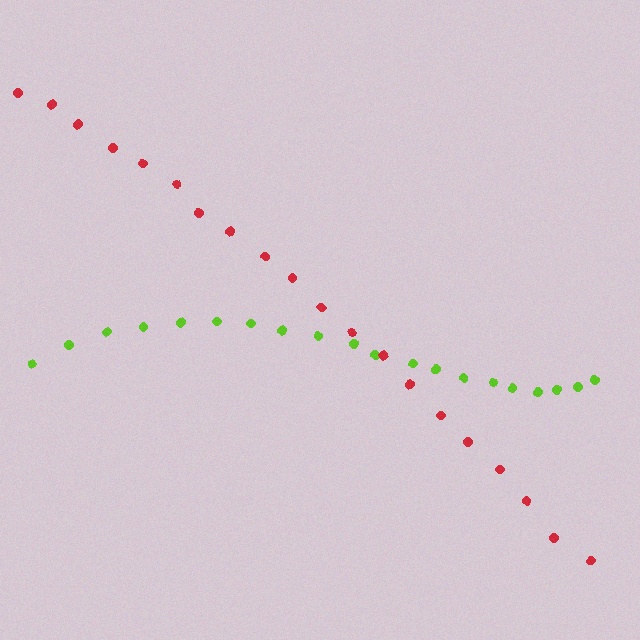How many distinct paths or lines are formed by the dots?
There are 2 distinct paths.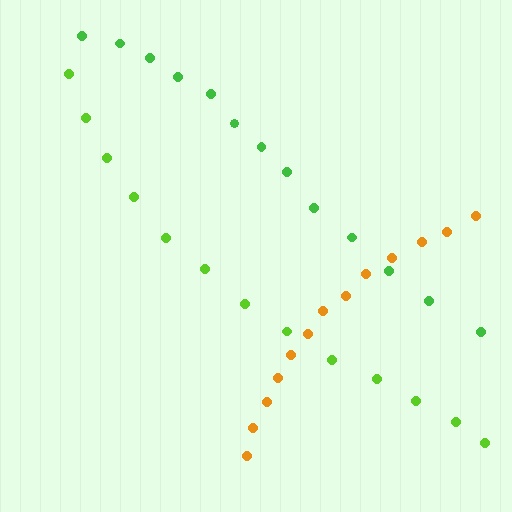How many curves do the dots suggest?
There are 3 distinct paths.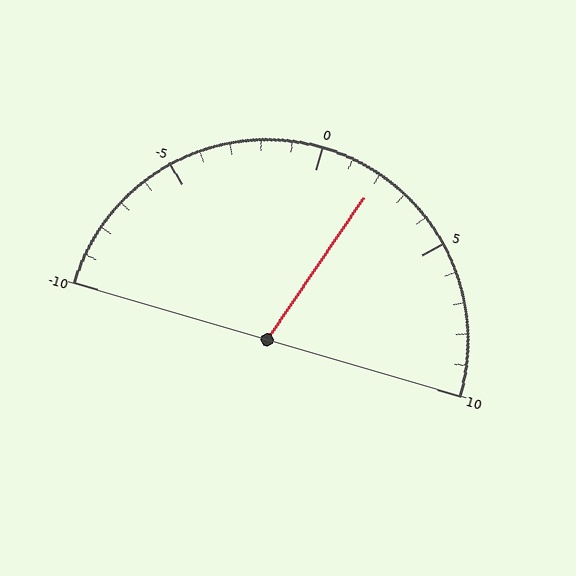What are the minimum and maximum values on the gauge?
The gauge ranges from -10 to 10.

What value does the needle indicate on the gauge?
The needle indicates approximately 2.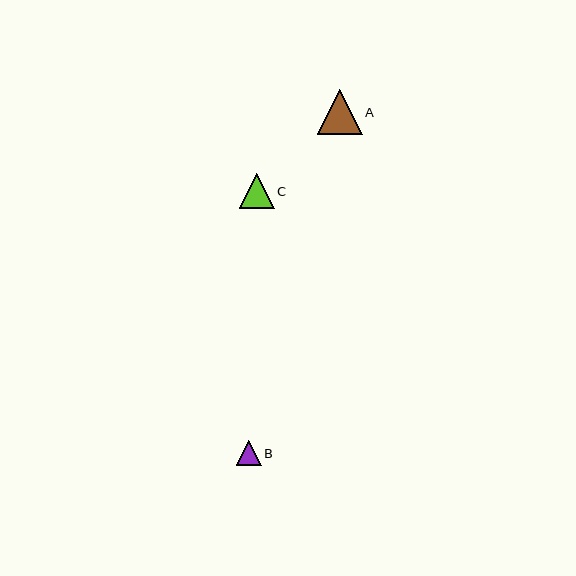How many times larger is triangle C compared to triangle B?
Triangle C is approximately 1.4 times the size of triangle B.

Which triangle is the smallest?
Triangle B is the smallest with a size of approximately 25 pixels.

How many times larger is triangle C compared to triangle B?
Triangle C is approximately 1.4 times the size of triangle B.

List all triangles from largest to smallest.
From largest to smallest: A, C, B.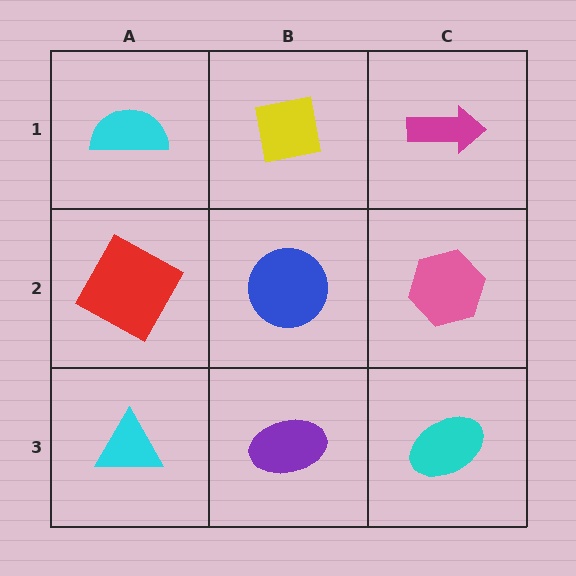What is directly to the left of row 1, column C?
A yellow square.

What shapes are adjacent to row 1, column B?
A blue circle (row 2, column B), a cyan semicircle (row 1, column A), a magenta arrow (row 1, column C).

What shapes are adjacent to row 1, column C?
A pink hexagon (row 2, column C), a yellow square (row 1, column B).